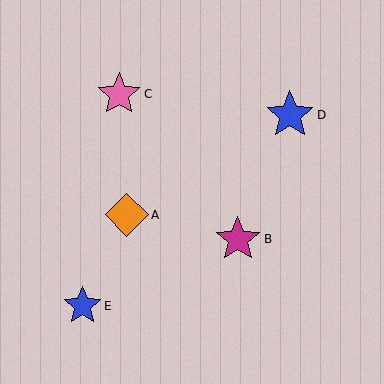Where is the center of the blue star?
The center of the blue star is at (290, 115).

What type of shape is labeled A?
Shape A is an orange diamond.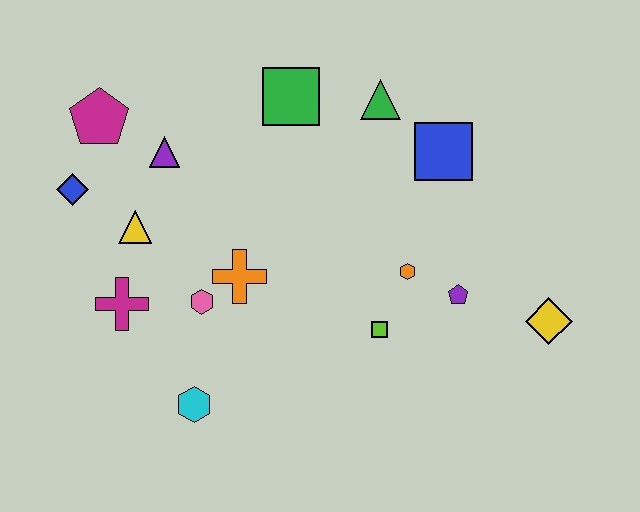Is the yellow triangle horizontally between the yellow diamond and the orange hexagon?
No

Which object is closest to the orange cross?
The pink hexagon is closest to the orange cross.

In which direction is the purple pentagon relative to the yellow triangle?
The purple pentagon is to the right of the yellow triangle.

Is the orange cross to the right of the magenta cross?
Yes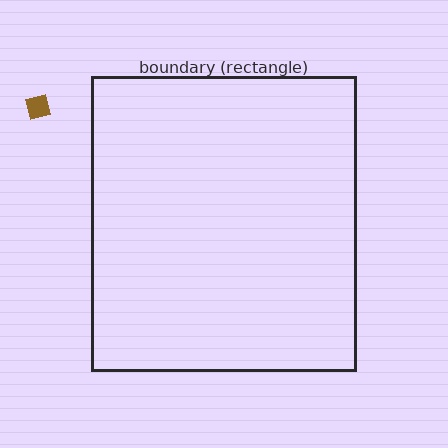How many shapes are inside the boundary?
0 inside, 1 outside.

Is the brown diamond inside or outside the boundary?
Outside.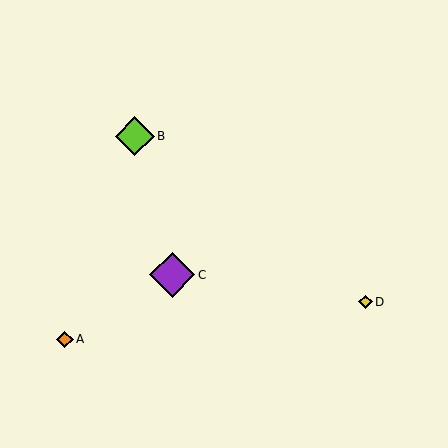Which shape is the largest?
The purple diamond (labeled C) is the largest.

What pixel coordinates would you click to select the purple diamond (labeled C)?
Click at (172, 275) to select the purple diamond C.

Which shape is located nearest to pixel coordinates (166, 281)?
The purple diamond (labeled C) at (172, 275) is nearest to that location.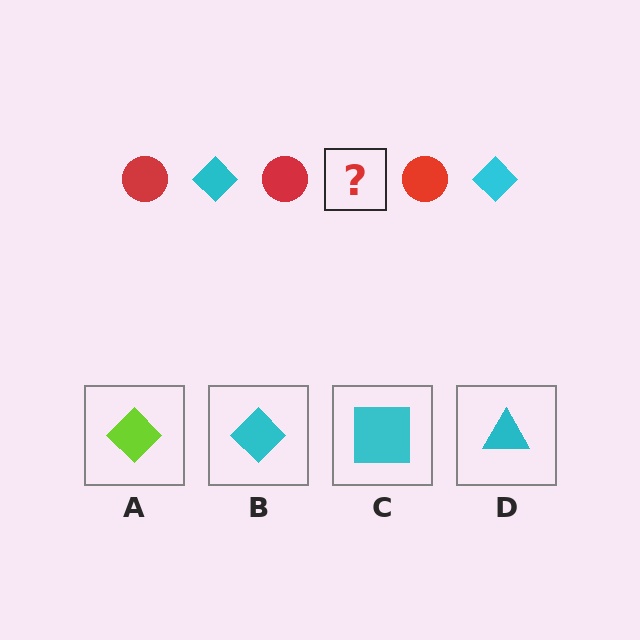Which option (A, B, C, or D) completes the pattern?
B.